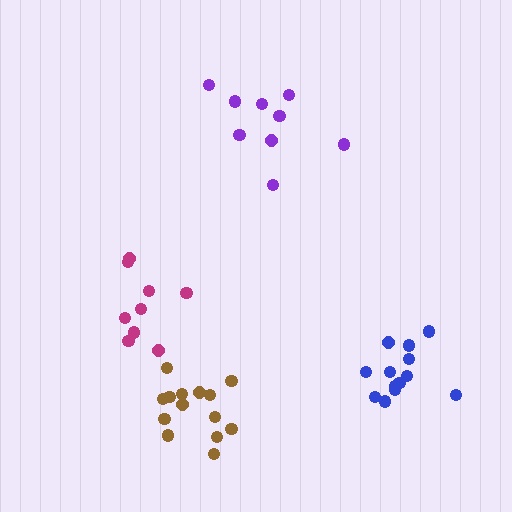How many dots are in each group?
Group 1: 9 dots, Group 2: 9 dots, Group 3: 14 dots, Group 4: 13 dots (45 total).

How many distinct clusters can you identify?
There are 4 distinct clusters.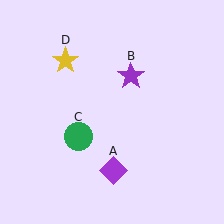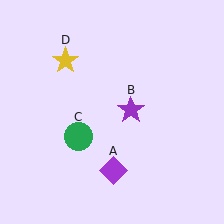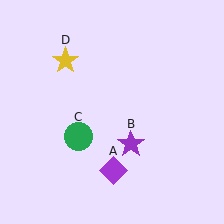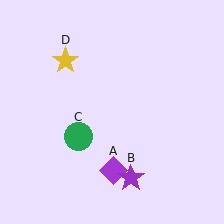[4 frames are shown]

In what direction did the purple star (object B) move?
The purple star (object B) moved down.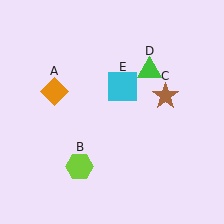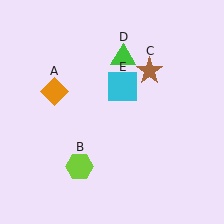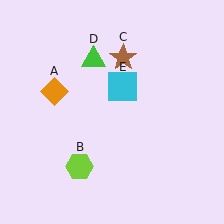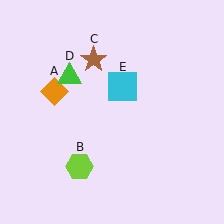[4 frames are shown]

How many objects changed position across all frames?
2 objects changed position: brown star (object C), green triangle (object D).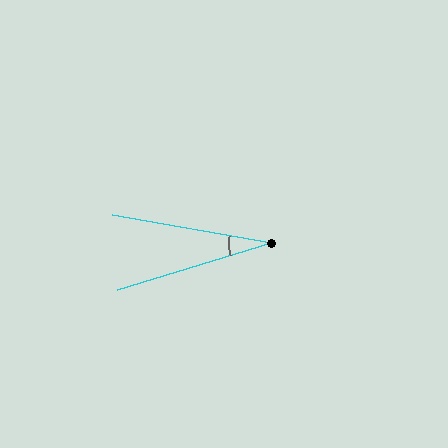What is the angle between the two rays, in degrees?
Approximately 27 degrees.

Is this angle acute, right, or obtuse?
It is acute.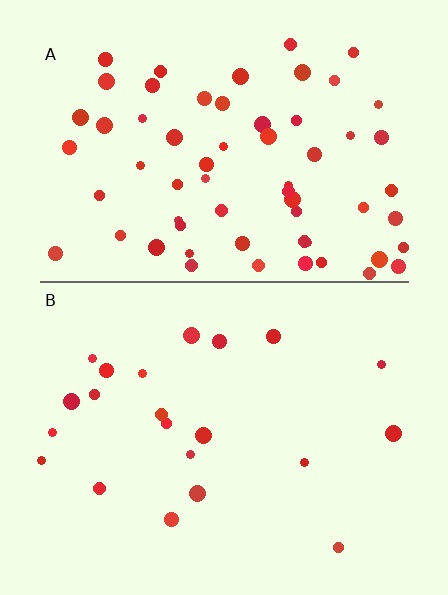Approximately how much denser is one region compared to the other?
Approximately 3.0× — region A over region B.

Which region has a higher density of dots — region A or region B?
A (the top).